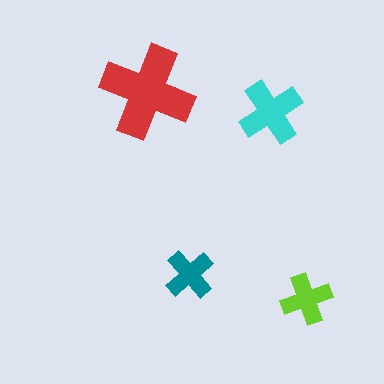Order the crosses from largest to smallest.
the red one, the cyan one, the lime one, the teal one.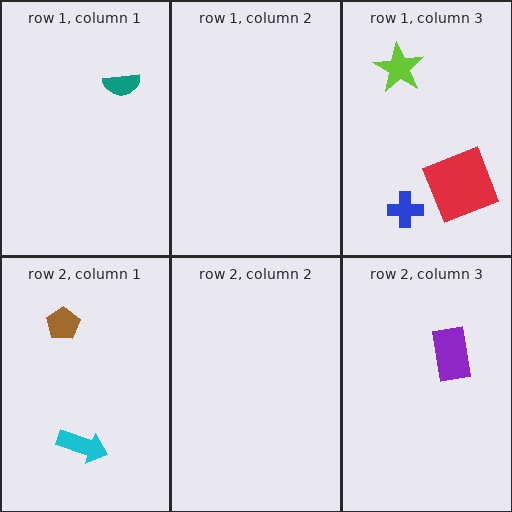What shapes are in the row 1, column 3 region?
The lime star, the red square, the blue cross.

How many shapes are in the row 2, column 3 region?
1.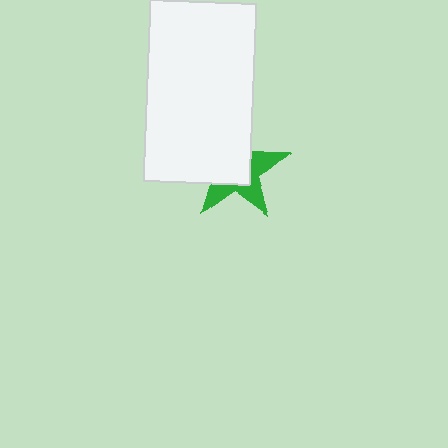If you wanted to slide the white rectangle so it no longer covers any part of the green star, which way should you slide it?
Slide it toward the upper-left — that is the most direct way to separate the two shapes.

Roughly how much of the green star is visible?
A small part of it is visible (roughly 41%).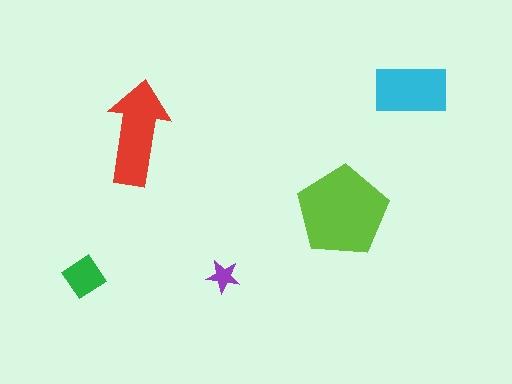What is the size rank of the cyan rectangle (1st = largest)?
3rd.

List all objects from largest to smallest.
The lime pentagon, the red arrow, the cyan rectangle, the green diamond, the purple star.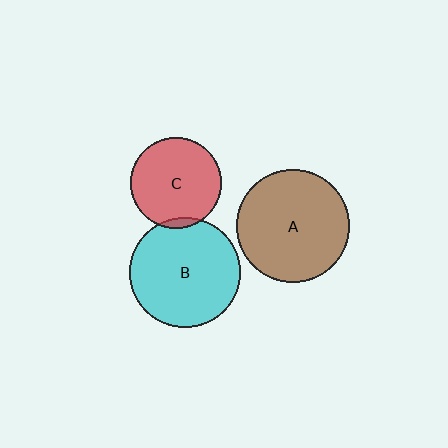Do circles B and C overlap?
Yes.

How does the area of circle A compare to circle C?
Approximately 1.5 times.